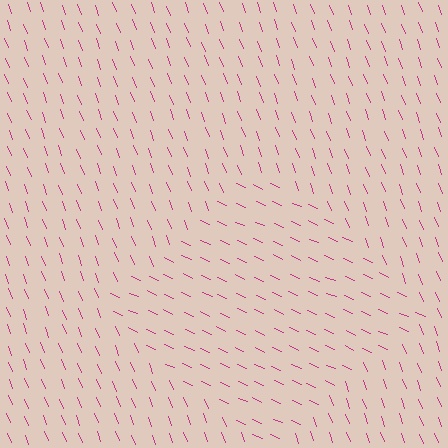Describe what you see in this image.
The image is filled with small magenta line segments. A diamond region in the image has lines oriented differently from the surrounding lines, creating a visible texture boundary.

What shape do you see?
I see a diamond.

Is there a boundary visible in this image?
Yes, there is a texture boundary formed by a change in line orientation.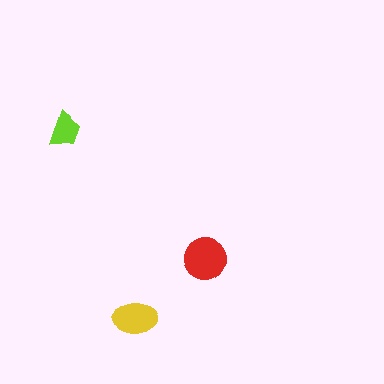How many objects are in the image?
There are 3 objects in the image.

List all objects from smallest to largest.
The lime trapezoid, the yellow ellipse, the red circle.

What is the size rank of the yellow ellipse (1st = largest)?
2nd.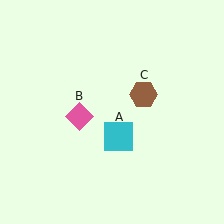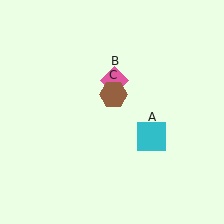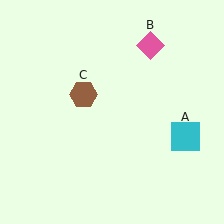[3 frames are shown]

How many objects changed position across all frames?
3 objects changed position: cyan square (object A), pink diamond (object B), brown hexagon (object C).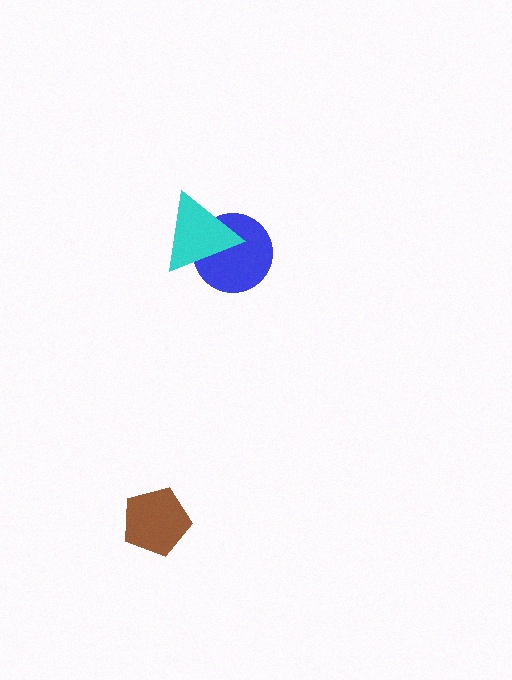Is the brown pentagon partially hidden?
No, no other shape covers it.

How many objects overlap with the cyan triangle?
1 object overlaps with the cyan triangle.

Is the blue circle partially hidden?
Yes, it is partially covered by another shape.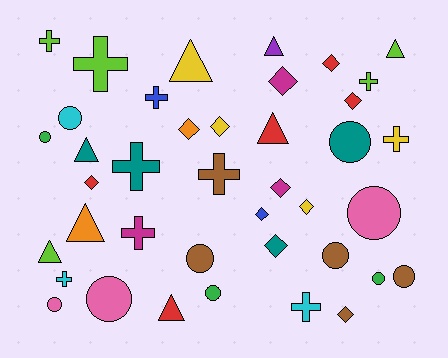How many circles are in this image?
There are 11 circles.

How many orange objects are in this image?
There are 2 orange objects.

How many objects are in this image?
There are 40 objects.